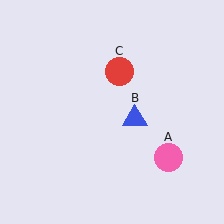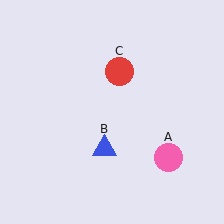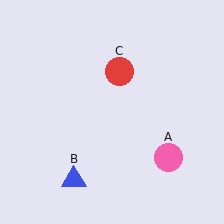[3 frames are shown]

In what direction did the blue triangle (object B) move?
The blue triangle (object B) moved down and to the left.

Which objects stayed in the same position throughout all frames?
Pink circle (object A) and red circle (object C) remained stationary.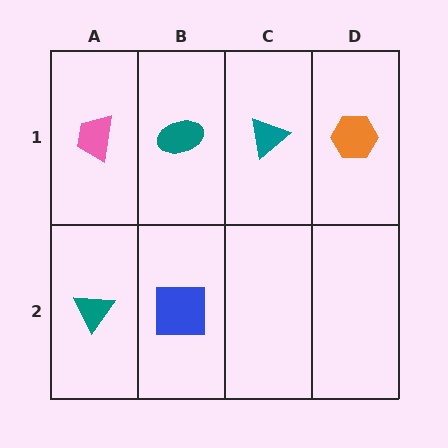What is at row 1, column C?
A teal triangle.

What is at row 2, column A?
A teal triangle.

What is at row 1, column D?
An orange hexagon.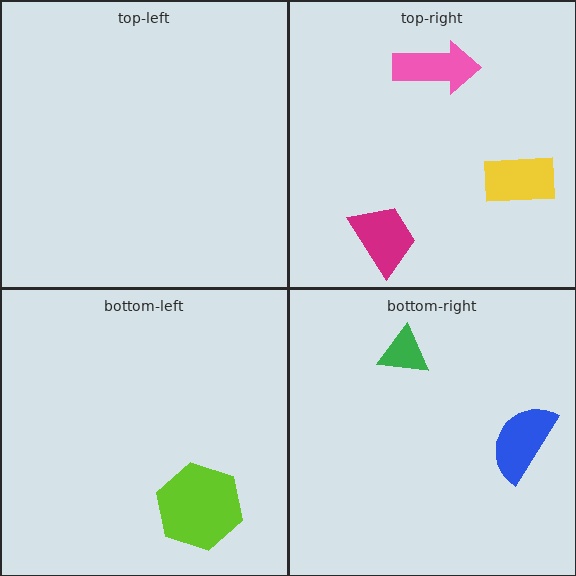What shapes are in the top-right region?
The pink arrow, the magenta trapezoid, the yellow rectangle.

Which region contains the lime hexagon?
The bottom-left region.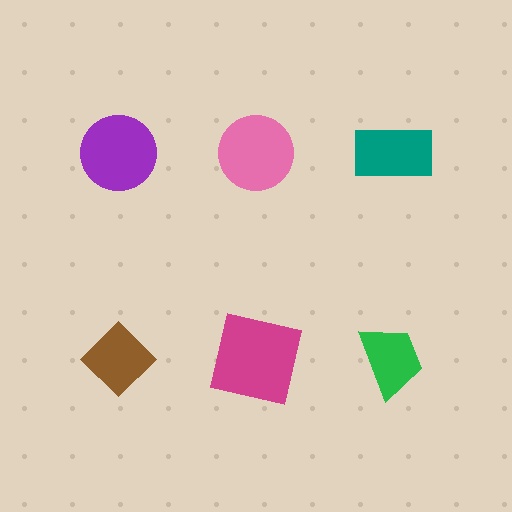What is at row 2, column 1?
A brown diamond.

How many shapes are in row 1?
3 shapes.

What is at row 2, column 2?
A magenta square.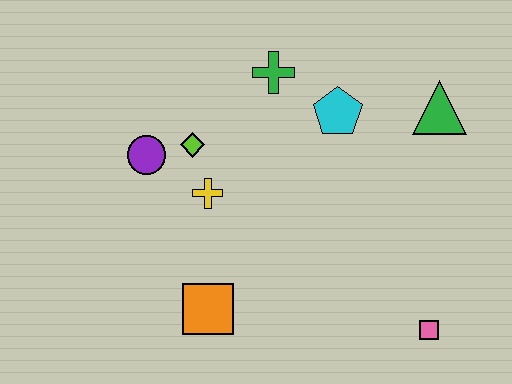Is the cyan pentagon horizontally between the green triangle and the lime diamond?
Yes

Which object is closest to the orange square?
The yellow cross is closest to the orange square.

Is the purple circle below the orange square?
No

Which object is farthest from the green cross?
The pink square is farthest from the green cross.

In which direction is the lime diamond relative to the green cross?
The lime diamond is to the left of the green cross.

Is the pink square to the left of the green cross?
No